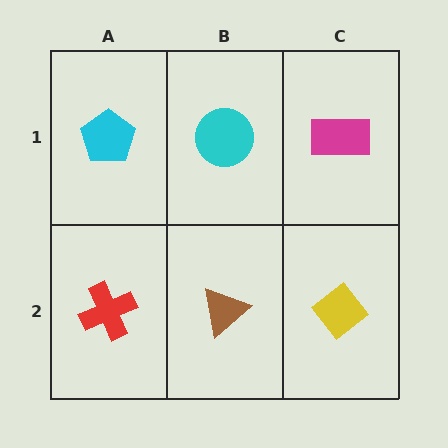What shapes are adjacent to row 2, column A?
A cyan pentagon (row 1, column A), a brown triangle (row 2, column B).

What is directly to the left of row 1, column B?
A cyan pentagon.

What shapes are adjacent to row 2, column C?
A magenta rectangle (row 1, column C), a brown triangle (row 2, column B).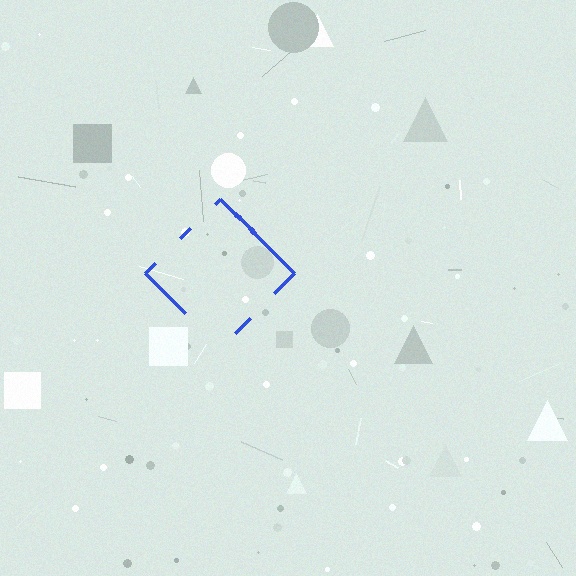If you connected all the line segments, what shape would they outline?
They would outline a diamond.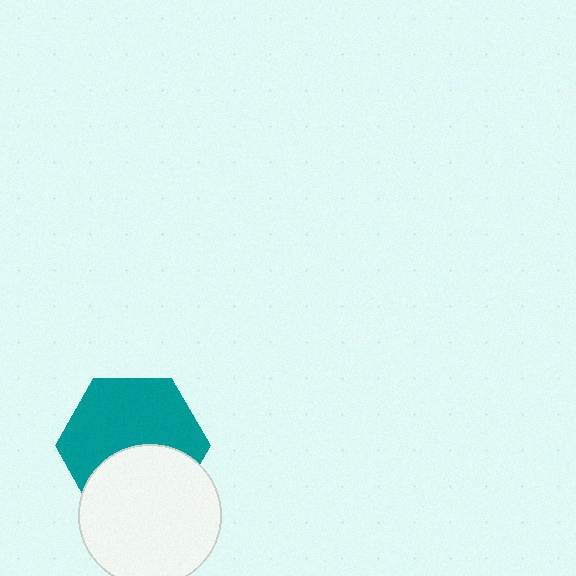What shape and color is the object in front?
The object in front is a white circle.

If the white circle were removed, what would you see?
You would see the complete teal hexagon.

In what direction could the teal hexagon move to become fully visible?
The teal hexagon could move up. That would shift it out from behind the white circle entirely.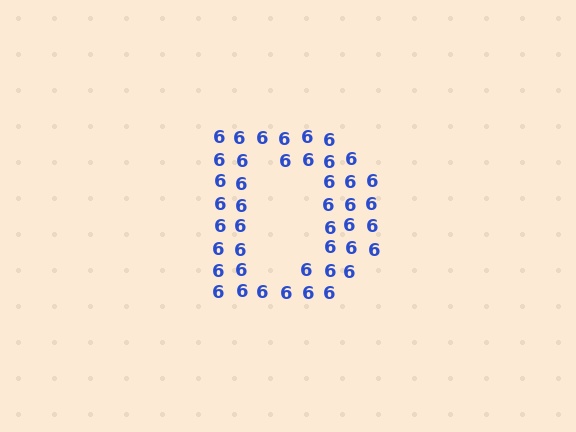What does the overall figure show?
The overall figure shows the letter D.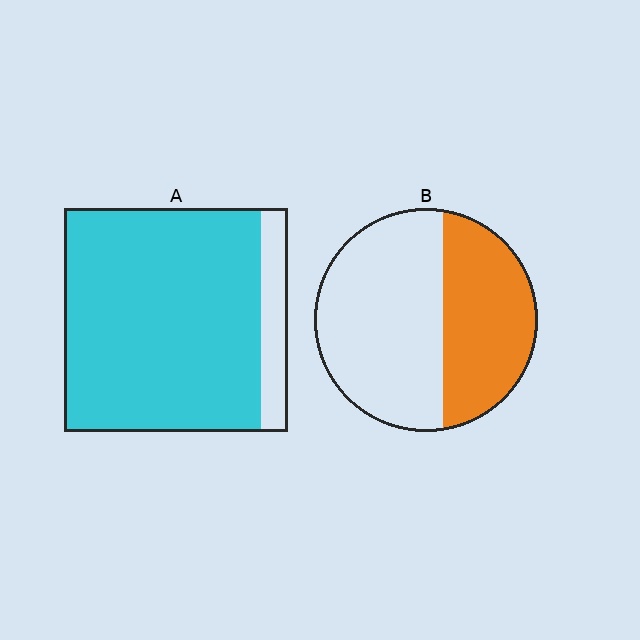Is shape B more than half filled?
No.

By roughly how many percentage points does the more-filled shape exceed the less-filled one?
By roughly 50 percentage points (A over B).